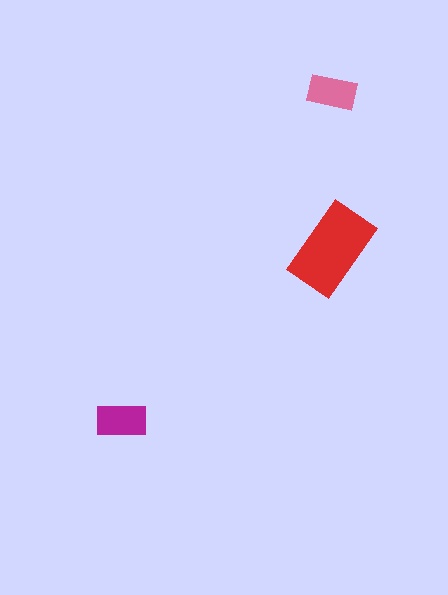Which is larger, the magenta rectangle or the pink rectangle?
The magenta one.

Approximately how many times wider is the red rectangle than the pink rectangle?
About 2 times wider.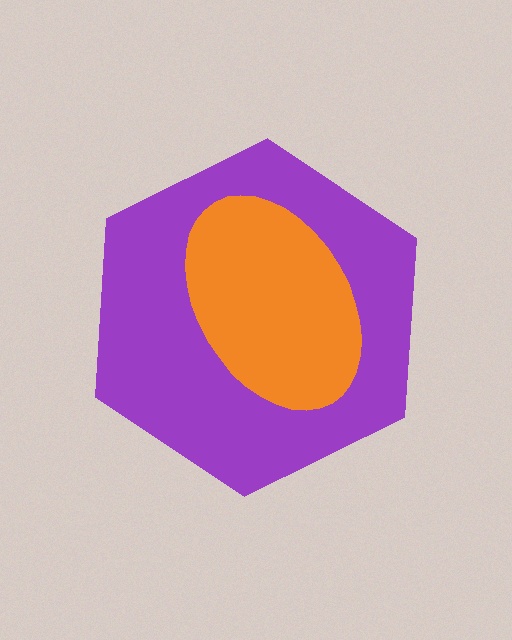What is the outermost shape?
The purple hexagon.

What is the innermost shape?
The orange ellipse.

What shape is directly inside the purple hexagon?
The orange ellipse.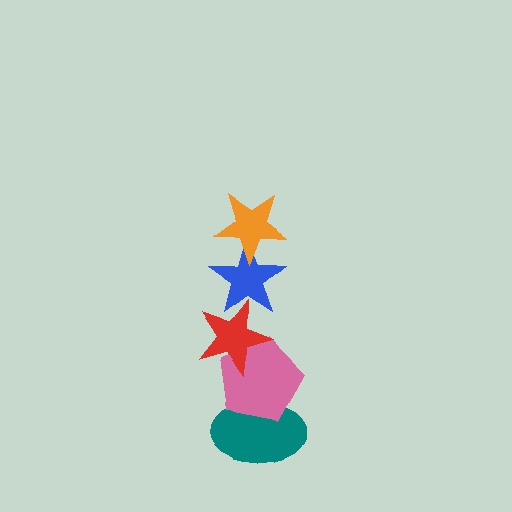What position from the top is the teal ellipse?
The teal ellipse is 5th from the top.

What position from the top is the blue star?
The blue star is 2nd from the top.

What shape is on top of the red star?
The blue star is on top of the red star.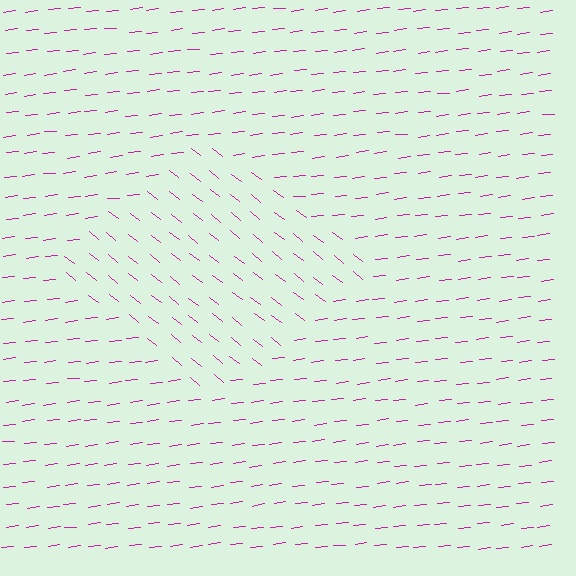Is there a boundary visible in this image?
Yes, there is a texture boundary formed by a change in line orientation.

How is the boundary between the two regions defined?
The boundary is defined purely by a change in line orientation (approximately 45 degrees difference). All lines are the same color and thickness.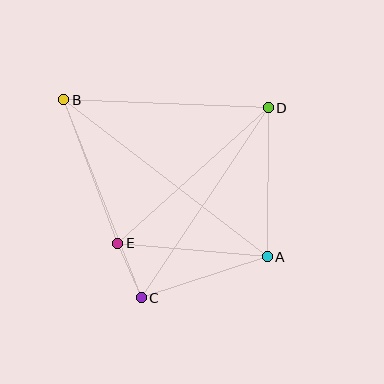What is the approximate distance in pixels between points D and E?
The distance between D and E is approximately 202 pixels.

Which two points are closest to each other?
Points C and E are closest to each other.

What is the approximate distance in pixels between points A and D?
The distance between A and D is approximately 149 pixels.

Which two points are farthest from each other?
Points A and B are farthest from each other.